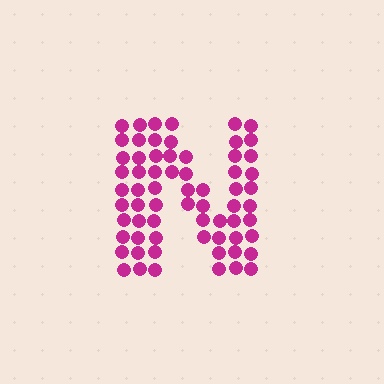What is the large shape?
The large shape is the letter N.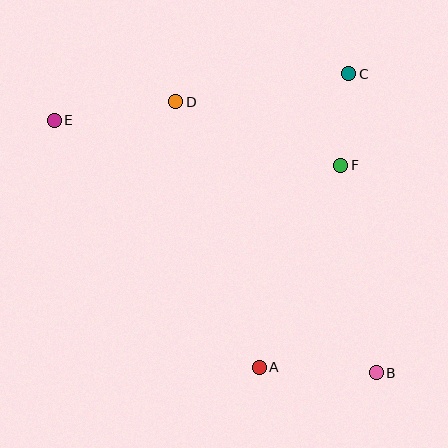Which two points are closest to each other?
Points C and F are closest to each other.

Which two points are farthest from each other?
Points B and E are farthest from each other.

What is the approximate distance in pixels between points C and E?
The distance between C and E is approximately 298 pixels.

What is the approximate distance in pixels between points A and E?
The distance between A and E is approximately 321 pixels.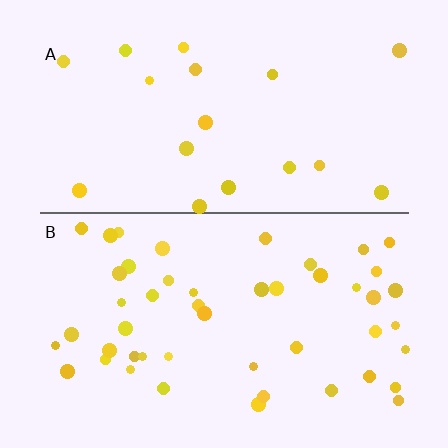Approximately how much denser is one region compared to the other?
Approximately 2.7× — region B over region A.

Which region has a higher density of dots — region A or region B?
B (the bottom).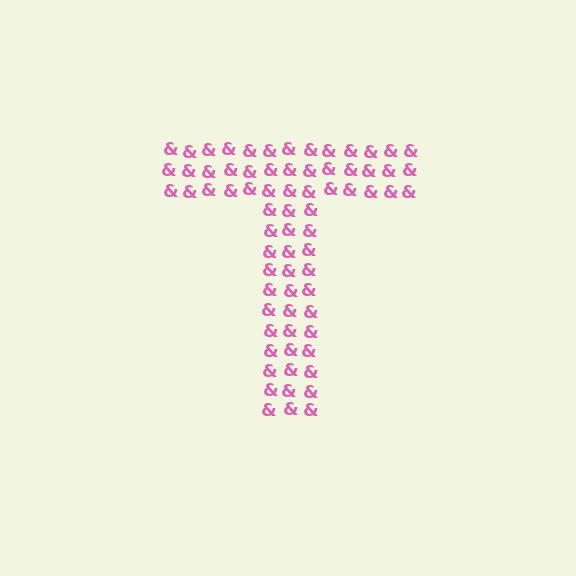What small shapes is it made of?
It is made of small ampersands.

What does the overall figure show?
The overall figure shows the letter T.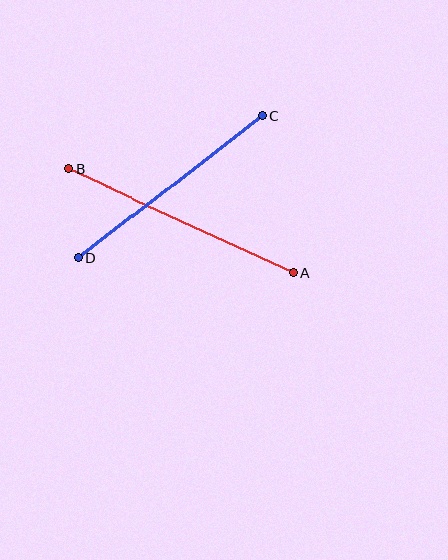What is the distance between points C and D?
The distance is approximately 233 pixels.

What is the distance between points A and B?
The distance is approximately 248 pixels.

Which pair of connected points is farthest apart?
Points A and B are farthest apart.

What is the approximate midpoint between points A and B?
The midpoint is at approximately (181, 221) pixels.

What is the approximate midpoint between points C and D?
The midpoint is at approximately (170, 187) pixels.